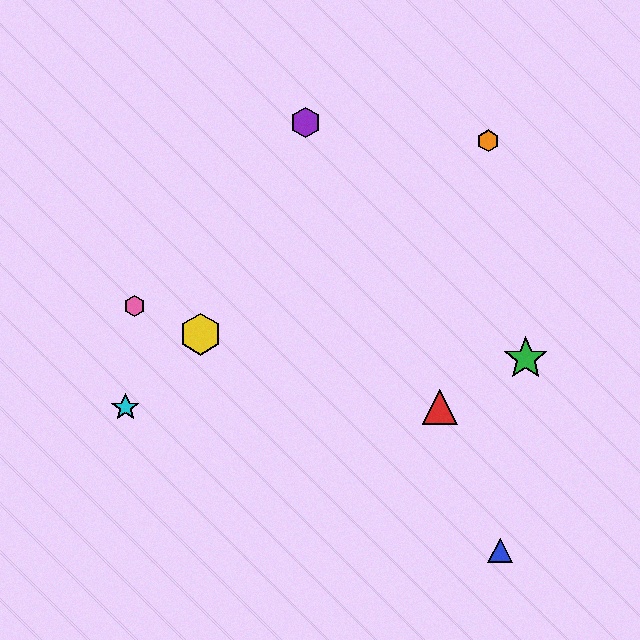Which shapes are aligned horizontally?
The red triangle, the cyan star are aligned horizontally.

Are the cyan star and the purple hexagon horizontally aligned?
No, the cyan star is at y≈407 and the purple hexagon is at y≈122.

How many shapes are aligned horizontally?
2 shapes (the red triangle, the cyan star) are aligned horizontally.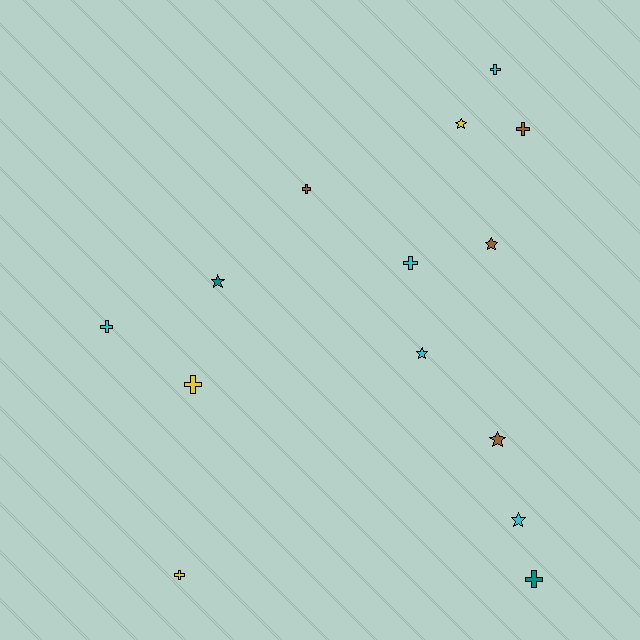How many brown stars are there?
There are 2 brown stars.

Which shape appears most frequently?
Cross, with 8 objects.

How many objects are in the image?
There are 14 objects.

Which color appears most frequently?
Cyan, with 5 objects.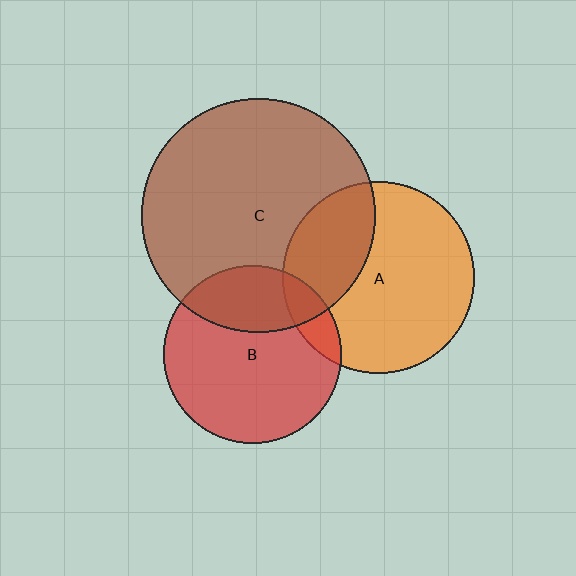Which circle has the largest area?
Circle C (brown).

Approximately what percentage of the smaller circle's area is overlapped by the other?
Approximately 30%.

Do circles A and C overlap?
Yes.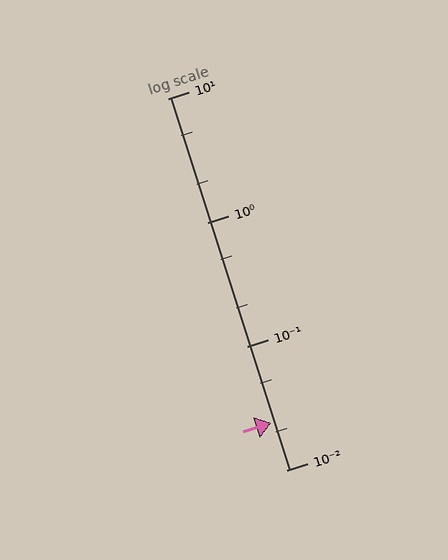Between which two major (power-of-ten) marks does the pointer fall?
The pointer is between 0.01 and 0.1.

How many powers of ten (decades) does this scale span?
The scale spans 3 decades, from 0.01 to 10.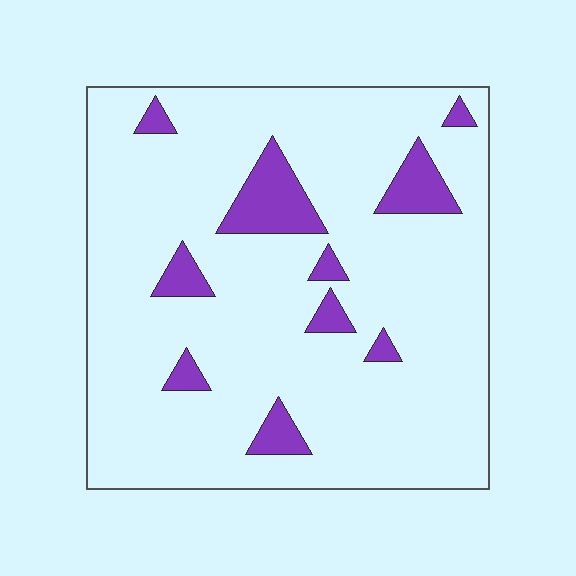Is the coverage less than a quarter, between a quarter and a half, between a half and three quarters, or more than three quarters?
Less than a quarter.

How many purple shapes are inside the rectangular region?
10.